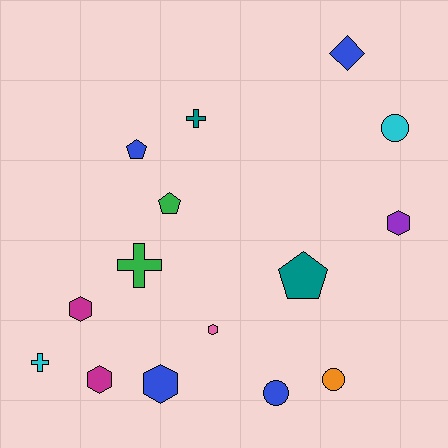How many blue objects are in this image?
There are 4 blue objects.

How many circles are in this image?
There are 3 circles.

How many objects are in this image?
There are 15 objects.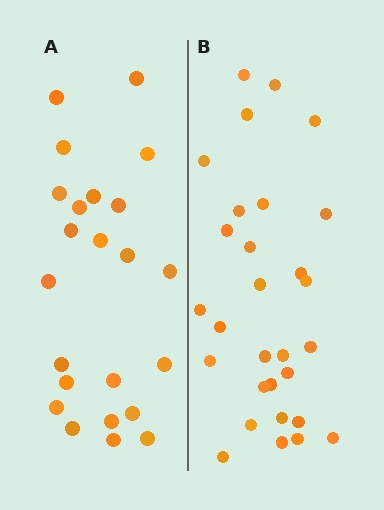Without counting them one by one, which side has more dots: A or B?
Region B (the right region) has more dots.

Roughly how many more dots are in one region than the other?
Region B has about 6 more dots than region A.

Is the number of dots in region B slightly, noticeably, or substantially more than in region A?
Region B has noticeably more, but not dramatically so. The ratio is roughly 1.3 to 1.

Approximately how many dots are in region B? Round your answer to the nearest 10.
About 30 dots. (The exact count is 29, which rounds to 30.)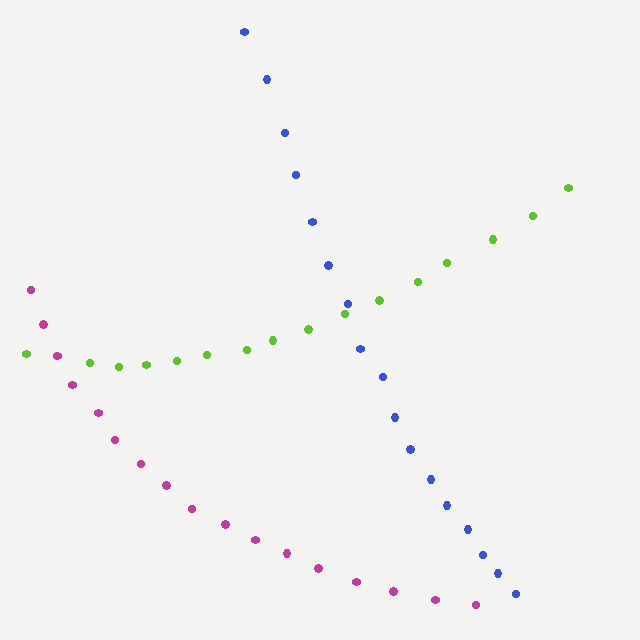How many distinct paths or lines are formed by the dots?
There are 3 distinct paths.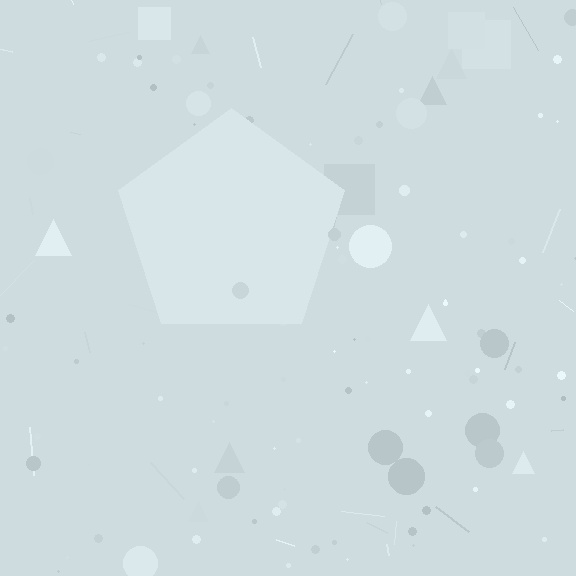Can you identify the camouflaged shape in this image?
The camouflaged shape is a pentagon.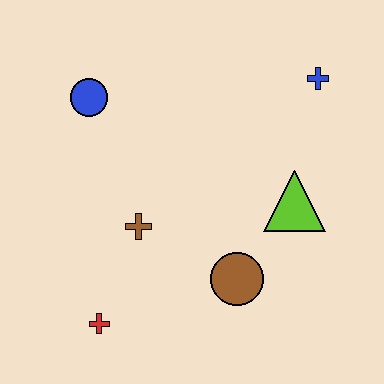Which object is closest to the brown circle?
The lime triangle is closest to the brown circle.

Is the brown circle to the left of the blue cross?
Yes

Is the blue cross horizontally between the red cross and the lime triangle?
No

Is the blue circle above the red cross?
Yes